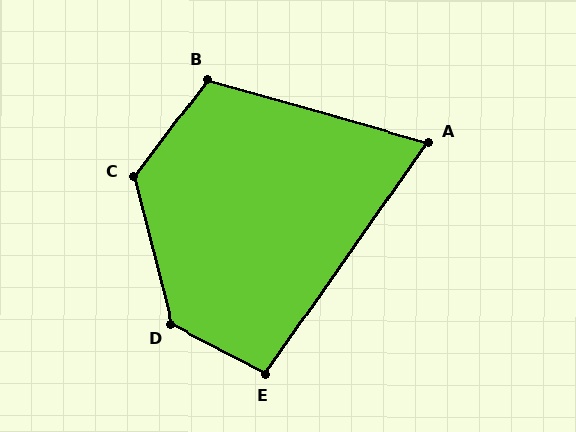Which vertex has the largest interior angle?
D, at approximately 132 degrees.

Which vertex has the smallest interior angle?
A, at approximately 71 degrees.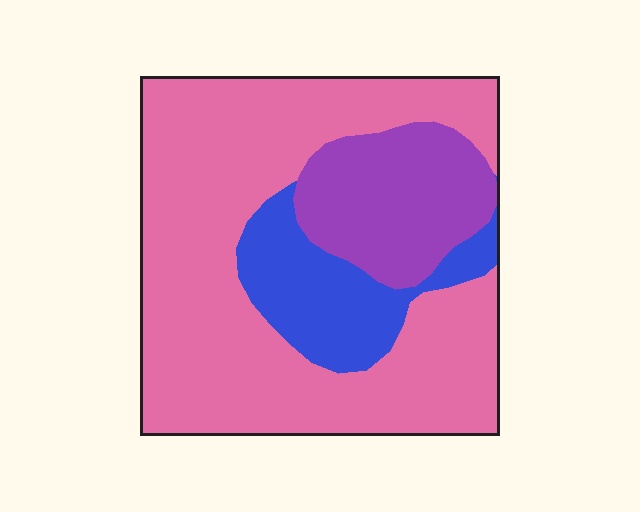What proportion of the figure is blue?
Blue covers 16% of the figure.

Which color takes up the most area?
Pink, at roughly 65%.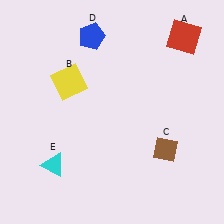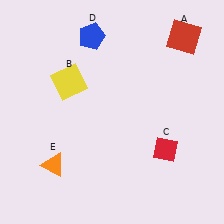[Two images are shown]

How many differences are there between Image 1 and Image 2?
There are 2 differences between the two images.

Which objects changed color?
C changed from brown to red. E changed from cyan to orange.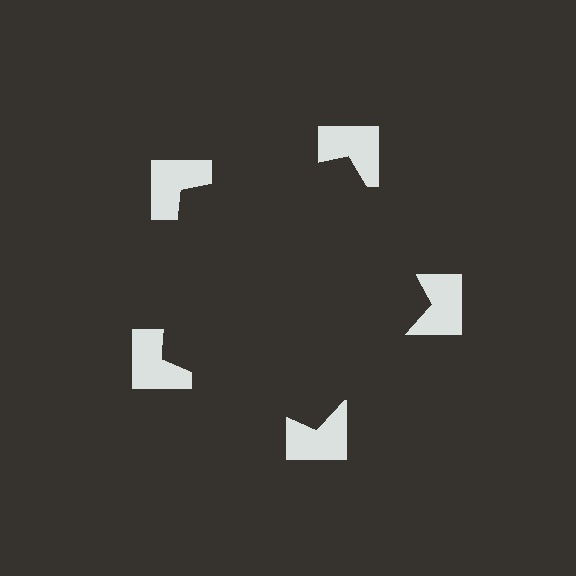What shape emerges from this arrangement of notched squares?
An illusory pentagon — its edges are inferred from the aligned wedge cuts in the notched squares, not physically drawn.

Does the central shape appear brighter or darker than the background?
It typically appears slightly darker than the background, even though no actual brightness change is drawn.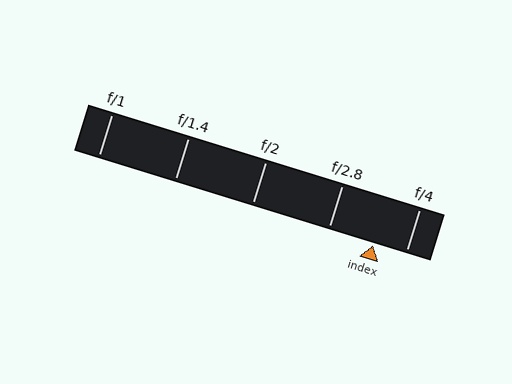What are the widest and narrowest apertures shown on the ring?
The widest aperture shown is f/1 and the narrowest is f/4.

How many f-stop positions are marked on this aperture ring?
There are 5 f-stop positions marked.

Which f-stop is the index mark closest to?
The index mark is closest to f/4.